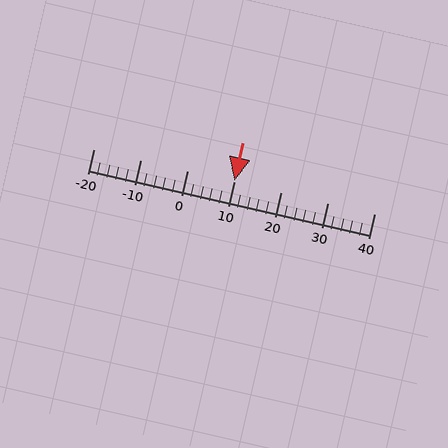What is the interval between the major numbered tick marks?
The major tick marks are spaced 10 units apart.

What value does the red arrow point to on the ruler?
The red arrow points to approximately 10.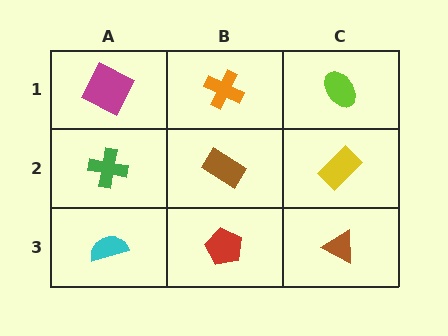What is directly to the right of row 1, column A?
An orange cross.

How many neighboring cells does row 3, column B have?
3.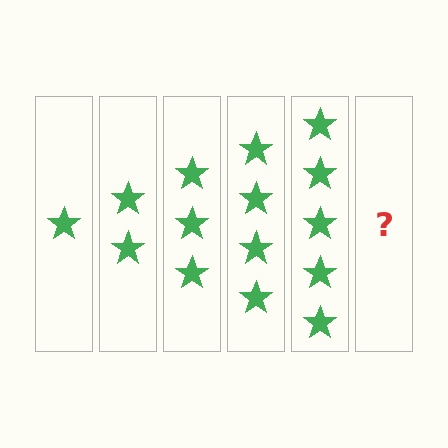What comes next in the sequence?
The next element should be 6 stars.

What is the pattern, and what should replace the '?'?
The pattern is that each step adds one more star. The '?' should be 6 stars.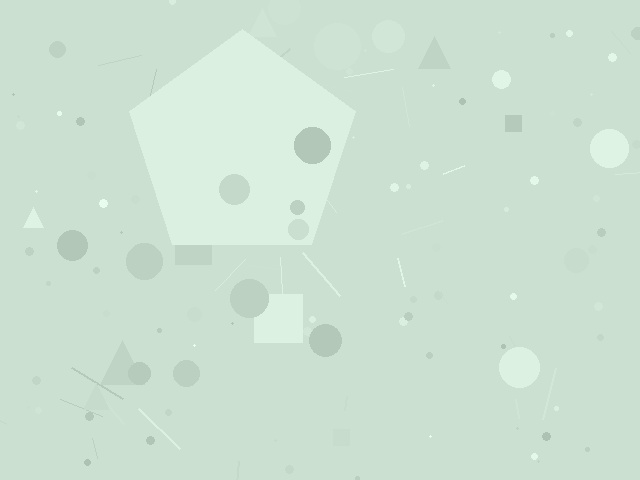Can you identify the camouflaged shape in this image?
The camouflaged shape is a pentagon.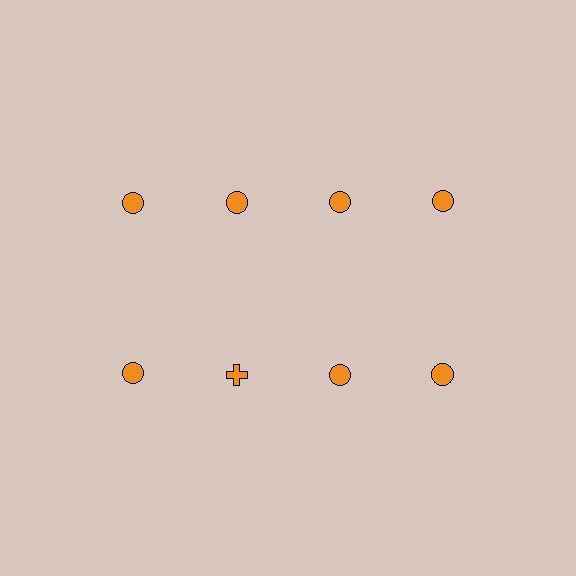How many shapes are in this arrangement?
There are 8 shapes arranged in a grid pattern.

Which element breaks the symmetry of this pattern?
The orange cross in the second row, second from left column breaks the symmetry. All other shapes are orange circles.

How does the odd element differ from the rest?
It has a different shape: cross instead of circle.